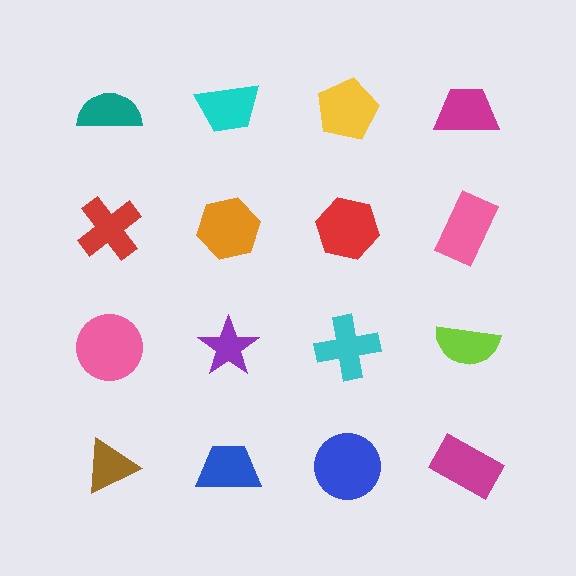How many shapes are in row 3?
4 shapes.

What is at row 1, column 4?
A magenta trapezoid.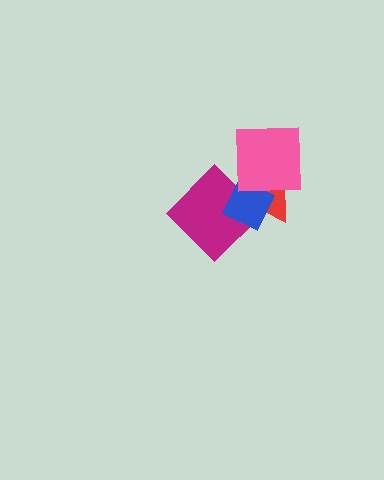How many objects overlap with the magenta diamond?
3 objects overlap with the magenta diamond.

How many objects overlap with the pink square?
3 objects overlap with the pink square.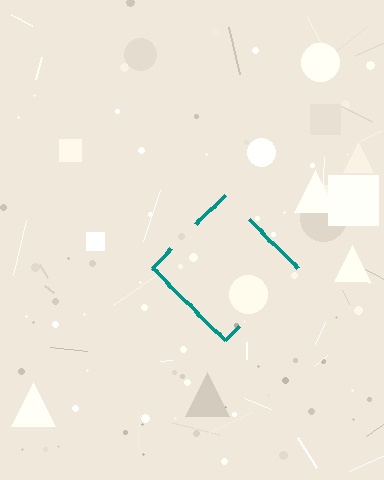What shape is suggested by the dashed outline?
The dashed outline suggests a diamond.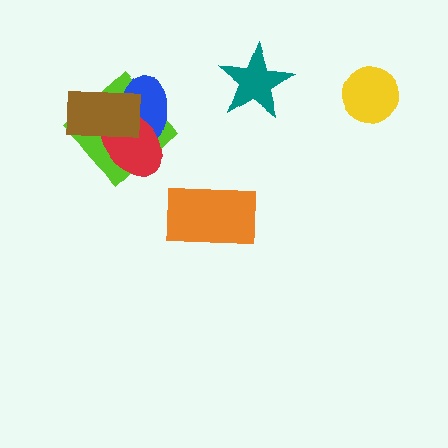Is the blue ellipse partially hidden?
Yes, it is partially covered by another shape.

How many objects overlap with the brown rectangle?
3 objects overlap with the brown rectangle.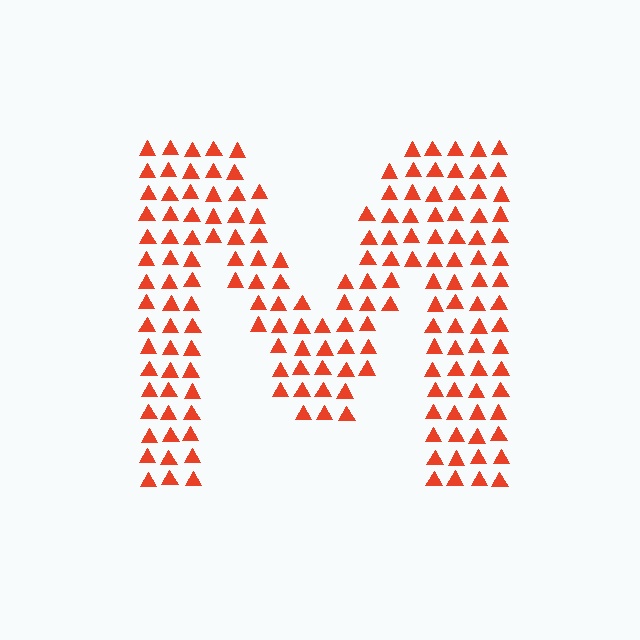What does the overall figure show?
The overall figure shows the letter M.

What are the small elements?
The small elements are triangles.